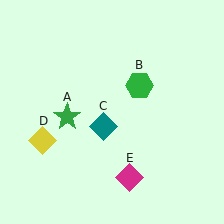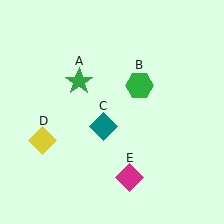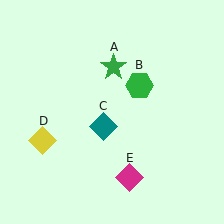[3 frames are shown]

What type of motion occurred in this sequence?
The green star (object A) rotated clockwise around the center of the scene.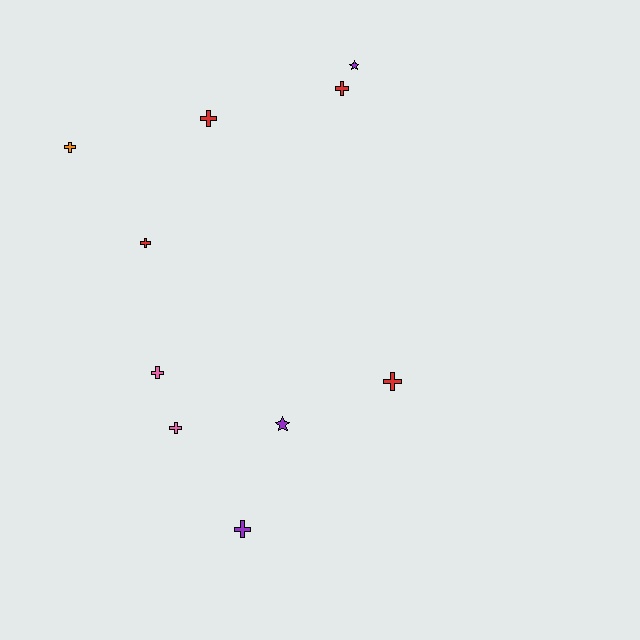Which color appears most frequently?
Red, with 4 objects.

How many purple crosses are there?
There is 1 purple cross.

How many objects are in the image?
There are 10 objects.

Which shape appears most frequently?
Cross, with 8 objects.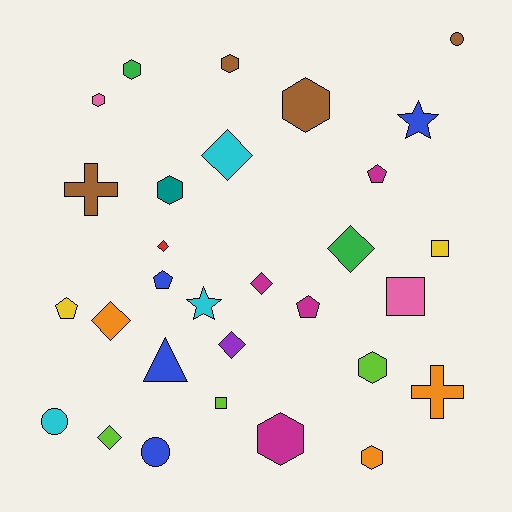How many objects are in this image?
There are 30 objects.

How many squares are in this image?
There are 3 squares.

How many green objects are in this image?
There are 2 green objects.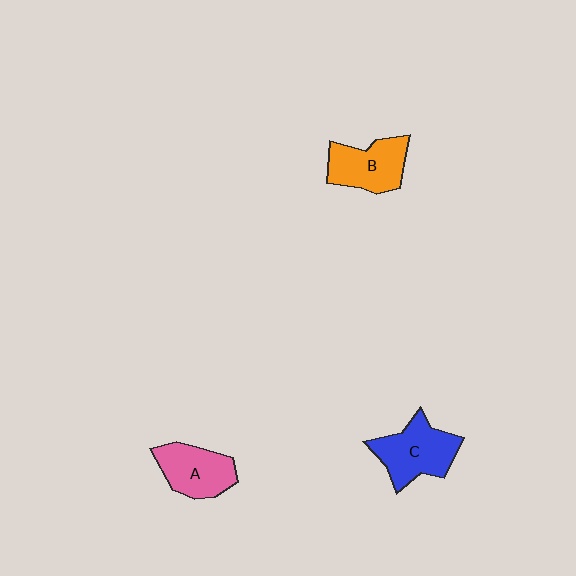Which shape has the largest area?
Shape C (blue).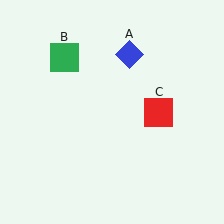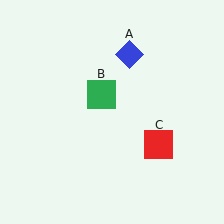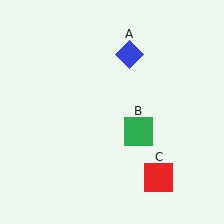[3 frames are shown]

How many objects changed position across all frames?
2 objects changed position: green square (object B), red square (object C).